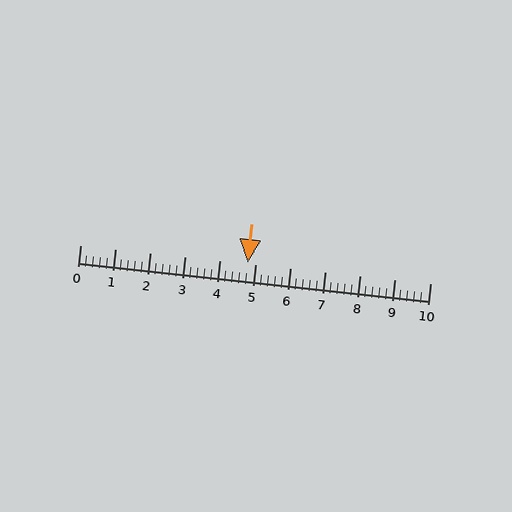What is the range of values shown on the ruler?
The ruler shows values from 0 to 10.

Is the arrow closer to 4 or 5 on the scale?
The arrow is closer to 5.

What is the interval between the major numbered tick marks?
The major tick marks are spaced 1 units apart.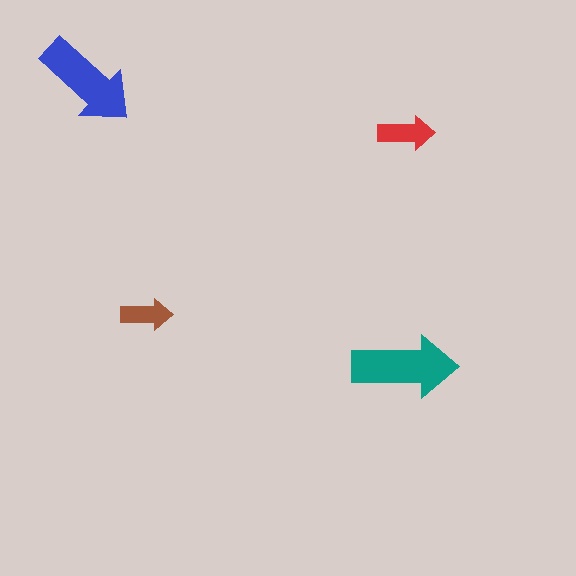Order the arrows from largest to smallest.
the teal one, the blue one, the red one, the brown one.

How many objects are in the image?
There are 4 objects in the image.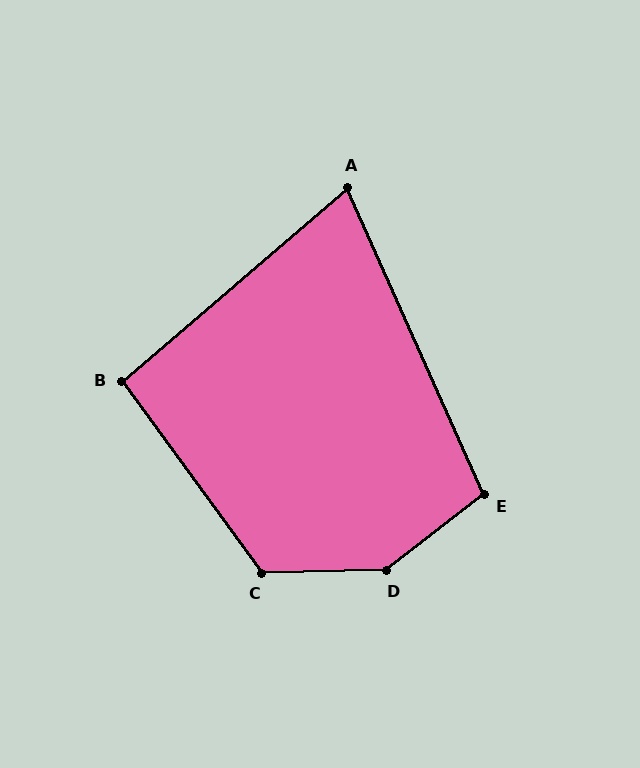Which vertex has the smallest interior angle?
A, at approximately 73 degrees.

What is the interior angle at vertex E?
Approximately 104 degrees (obtuse).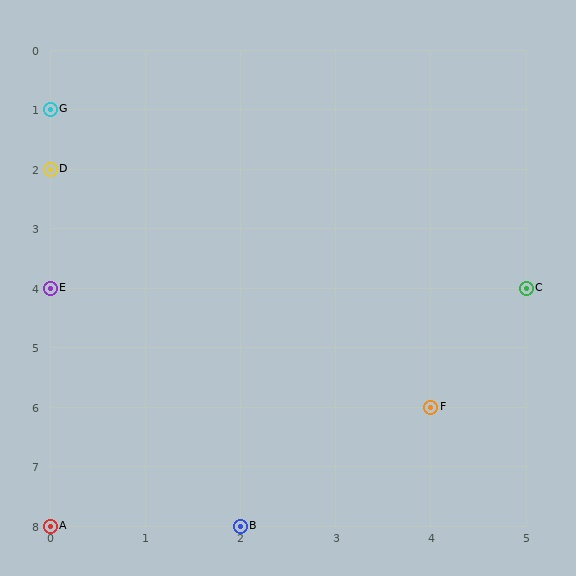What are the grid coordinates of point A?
Point A is at grid coordinates (0, 8).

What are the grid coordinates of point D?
Point D is at grid coordinates (0, 2).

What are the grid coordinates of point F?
Point F is at grid coordinates (4, 6).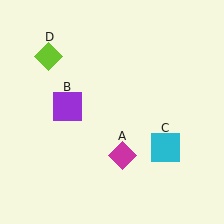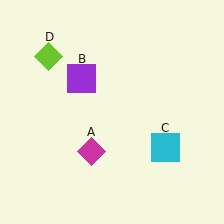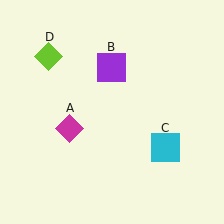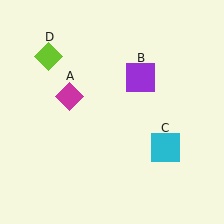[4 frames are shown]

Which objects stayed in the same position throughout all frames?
Cyan square (object C) and lime diamond (object D) remained stationary.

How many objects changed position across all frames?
2 objects changed position: magenta diamond (object A), purple square (object B).